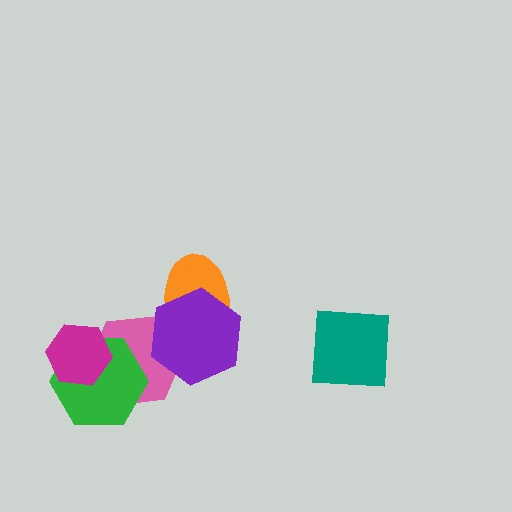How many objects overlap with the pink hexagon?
4 objects overlap with the pink hexagon.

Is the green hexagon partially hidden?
Yes, it is partially covered by another shape.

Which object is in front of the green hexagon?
The magenta hexagon is in front of the green hexagon.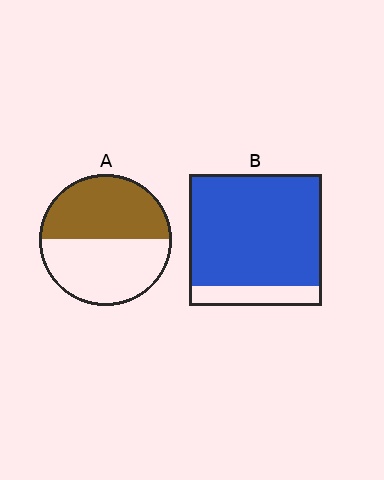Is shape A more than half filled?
Roughly half.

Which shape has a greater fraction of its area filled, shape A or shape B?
Shape B.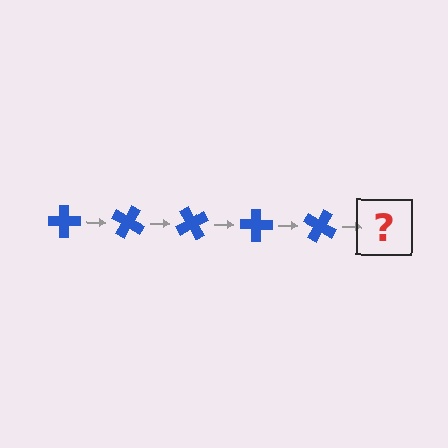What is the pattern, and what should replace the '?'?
The pattern is that the cross rotates 30 degrees each step. The '?' should be a blue cross rotated 150 degrees.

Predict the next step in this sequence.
The next step is a blue cross rotated 150 degrees.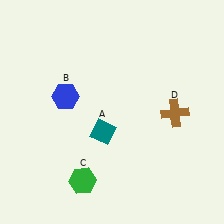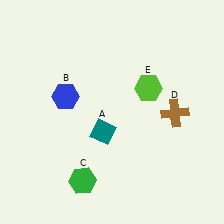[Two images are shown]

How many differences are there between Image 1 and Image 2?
There is 1 difference between the two images.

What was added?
A lime hexagon (E) was added in Image 2.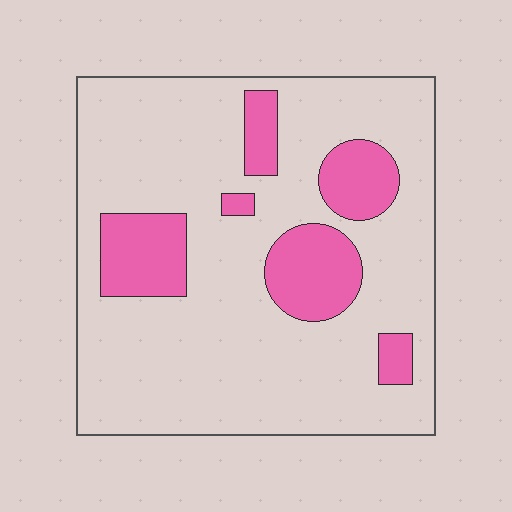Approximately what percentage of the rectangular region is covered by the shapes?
Approximately 20%.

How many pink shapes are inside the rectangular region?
6.